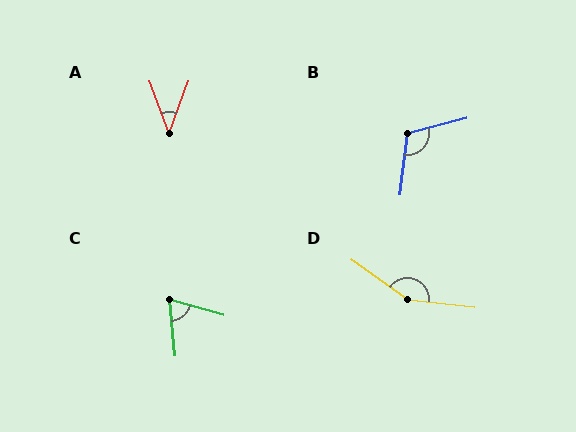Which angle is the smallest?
A, at approximately 42 degrees.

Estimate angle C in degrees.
Approximately 68 degrees.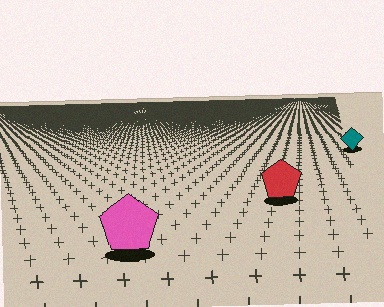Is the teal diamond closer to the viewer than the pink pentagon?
No. The pink pentagon is closer — you can tell from the texture gradient: the ground texture is coarser near it.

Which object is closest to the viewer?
The pink pentagon is closest. The texture marks near it are larger and more spread out.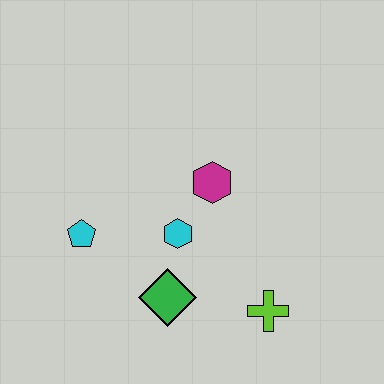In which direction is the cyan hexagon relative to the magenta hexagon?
The cyan hexagon is below the magenta hexagon.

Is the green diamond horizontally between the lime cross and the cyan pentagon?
Yes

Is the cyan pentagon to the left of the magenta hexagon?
Yes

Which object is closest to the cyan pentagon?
The cyan hexagon is closest to the cyan pentagon.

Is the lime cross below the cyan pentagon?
Yes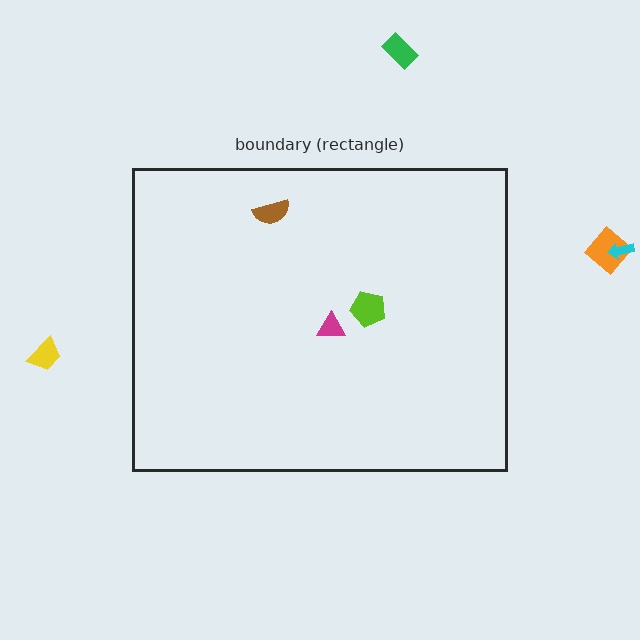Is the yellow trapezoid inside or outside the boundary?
Outside.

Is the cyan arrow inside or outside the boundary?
Outside.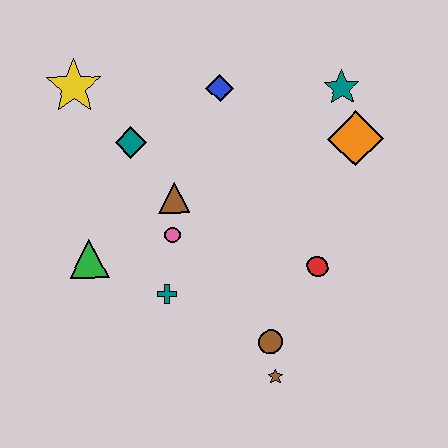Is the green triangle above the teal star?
No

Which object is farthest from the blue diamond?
The brown star is farthest from the blue diamond.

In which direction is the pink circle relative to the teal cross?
The pink circle is above the teal cross.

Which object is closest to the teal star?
The orange diamond is closest to the teal star.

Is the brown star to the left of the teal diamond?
No